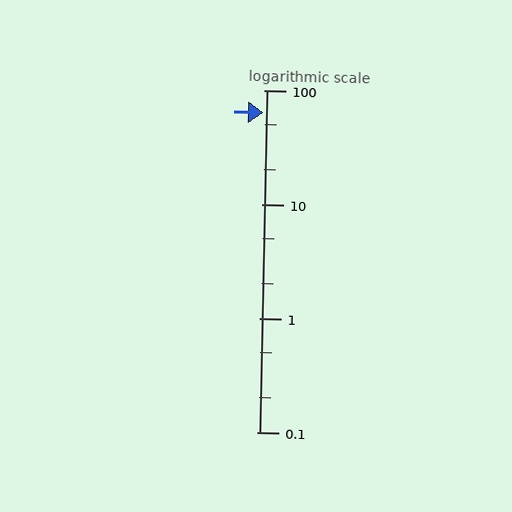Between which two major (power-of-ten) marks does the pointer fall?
The pointer is between 10 and 100.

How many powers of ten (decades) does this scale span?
The scale spans 3 decades, from 0.1 to 100.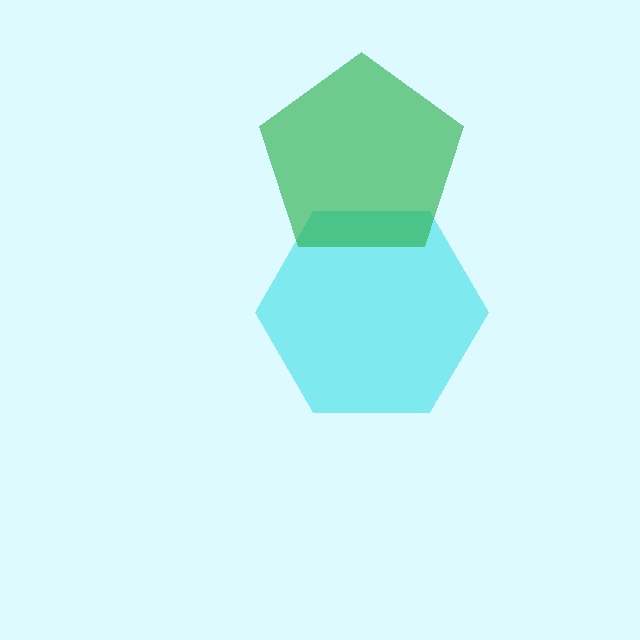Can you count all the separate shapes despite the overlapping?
Yes, there are 2 separate shapes.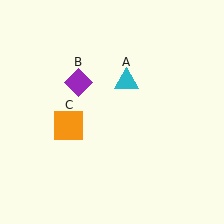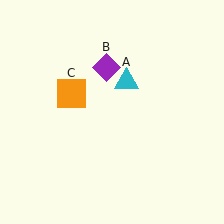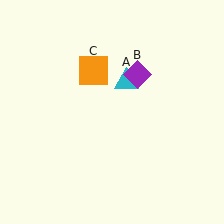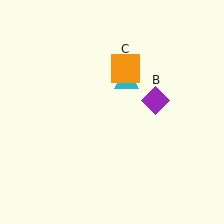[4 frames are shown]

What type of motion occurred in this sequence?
The purple diamond (object B), orange square (object C) rotated clockwise around the center of the scene.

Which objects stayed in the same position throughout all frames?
Cyan triangle (object A) remained stationary.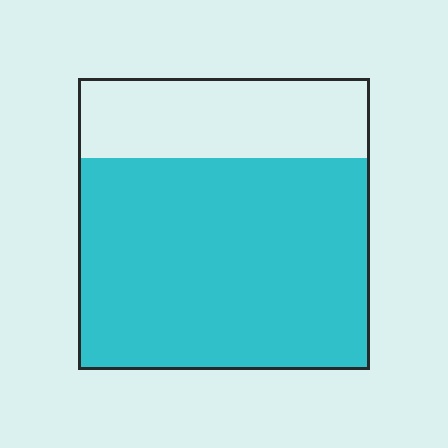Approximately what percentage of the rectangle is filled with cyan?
Approximately 75%.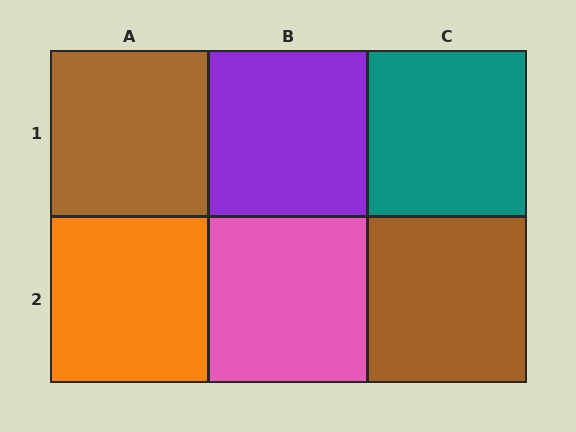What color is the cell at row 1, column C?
Teal.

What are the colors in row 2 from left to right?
Orange, pink, brown.